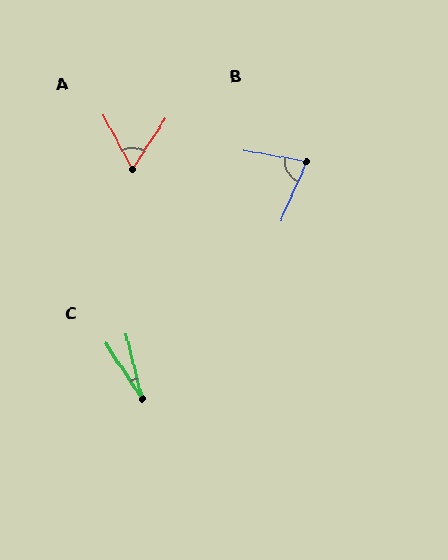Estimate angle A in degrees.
Approximately 61 degrees.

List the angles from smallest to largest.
C (20°), A (61°), B (75°).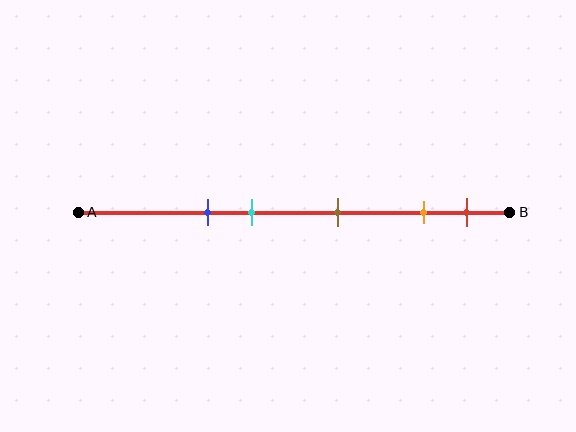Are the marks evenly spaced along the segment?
No, the marks are not evenly spaced.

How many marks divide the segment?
There are 5 marks dividing the segment.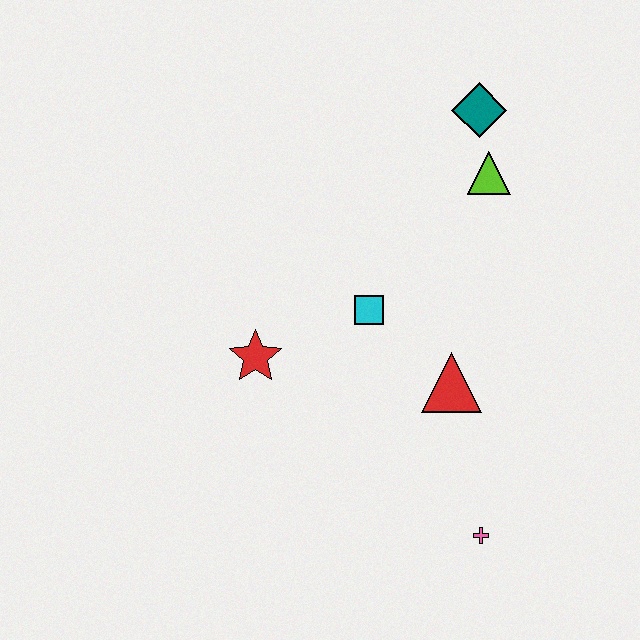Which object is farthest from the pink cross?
The teal diamond is farthest from the pink cross.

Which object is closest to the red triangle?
The cyan square is closest to the red triangle.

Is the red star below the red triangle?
No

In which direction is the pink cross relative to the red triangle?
The pink cross is below the red triangle.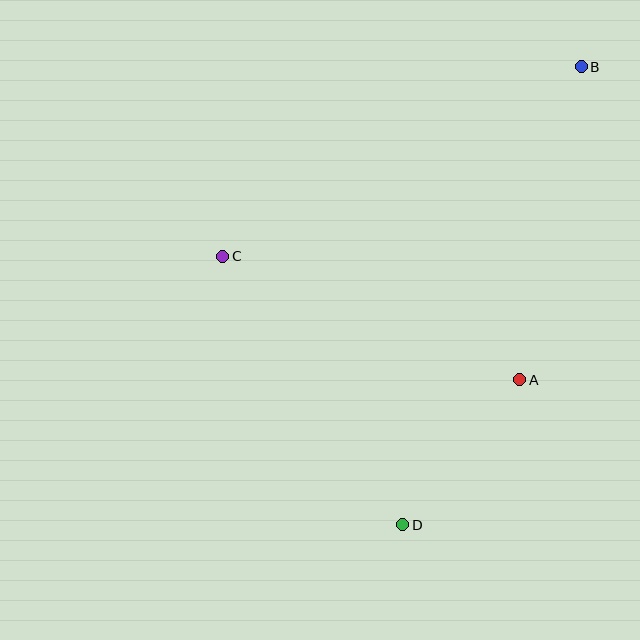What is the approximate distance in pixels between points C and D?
The distance between C and D is approximately 323 pixels.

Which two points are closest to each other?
Points A and D are closest to each other.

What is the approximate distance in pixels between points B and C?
The distance between B and C is approximately 405 pixels.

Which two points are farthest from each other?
Points B and D are farthest from each other.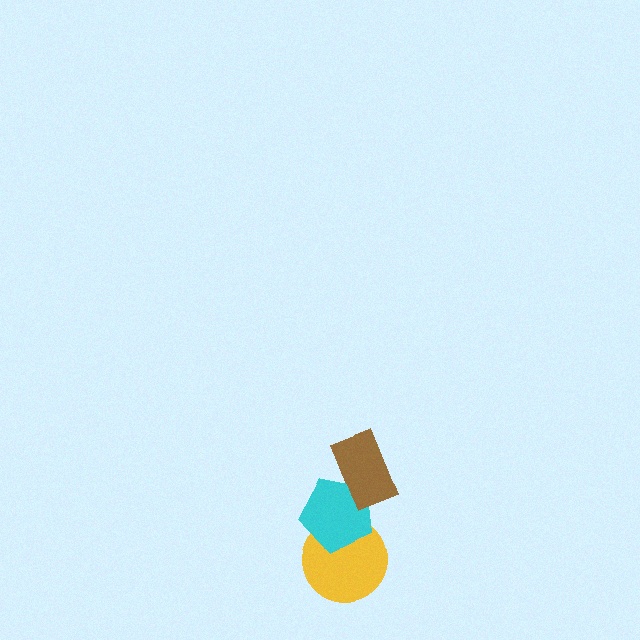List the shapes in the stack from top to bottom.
From top to bottom: the brown rectangle, the cyan pentagon, the yellow circle.